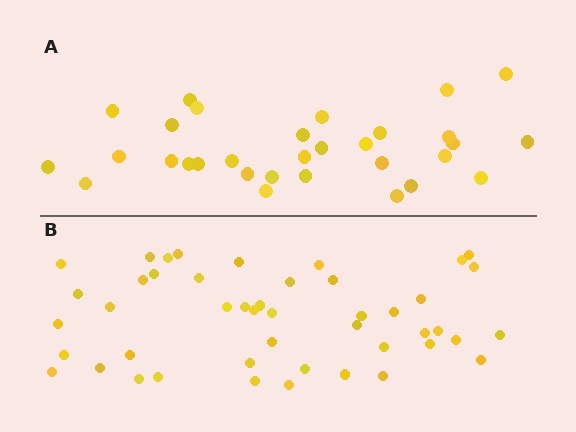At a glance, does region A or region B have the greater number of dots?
Region B (the bottom region) has more dots.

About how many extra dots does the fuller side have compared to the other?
Region B has approximately 15 more dots than region A.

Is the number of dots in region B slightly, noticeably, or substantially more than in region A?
Region B has substantially more. The ratio is roughly 1.5 to 1.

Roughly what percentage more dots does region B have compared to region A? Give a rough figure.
About 50% more.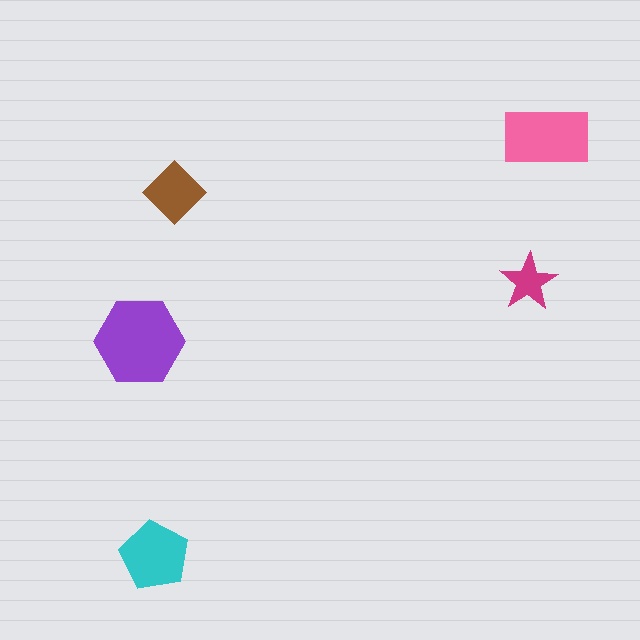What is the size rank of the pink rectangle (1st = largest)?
2nd.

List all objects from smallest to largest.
The magenta star, the brown diamond, the cyan pentagon, the pink rectangle, the purple hexagon.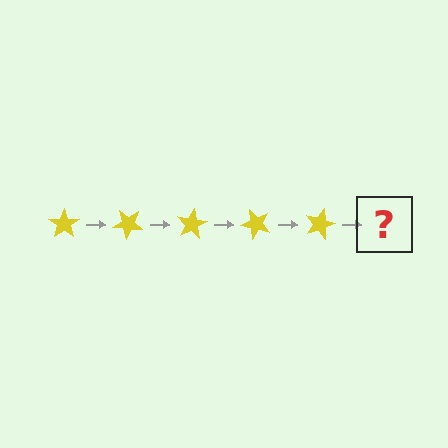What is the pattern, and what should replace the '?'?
The pattern is that the star rotates 40 degrees each step. The '?' should be a yellow star rotated 200 degrees.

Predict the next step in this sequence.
The next step is a yellow star rotated 200 degrees.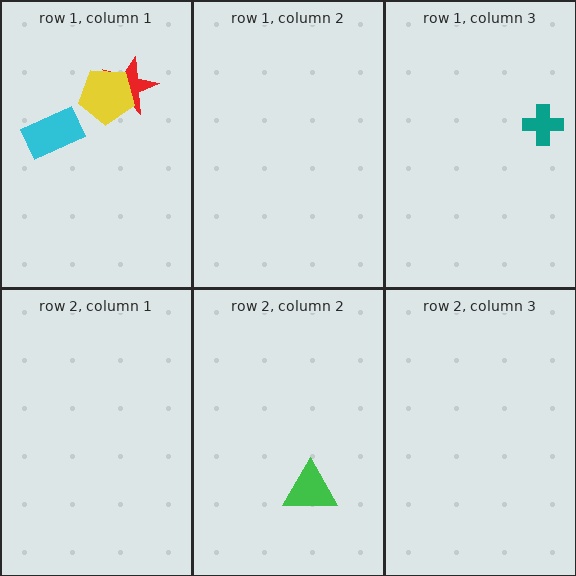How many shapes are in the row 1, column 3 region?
1.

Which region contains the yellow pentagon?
The row 1, column 1 region.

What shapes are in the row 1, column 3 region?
The teal cross.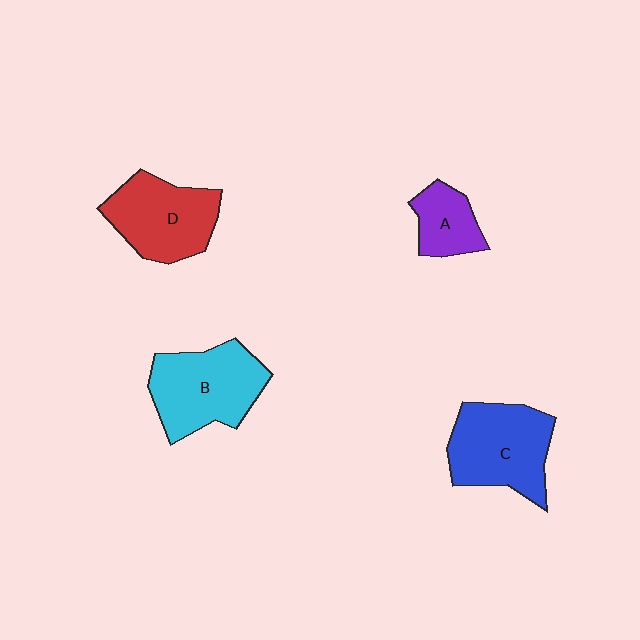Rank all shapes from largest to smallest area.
From largest to smallest: C (blue), B (cyan), D (red), A (purple).